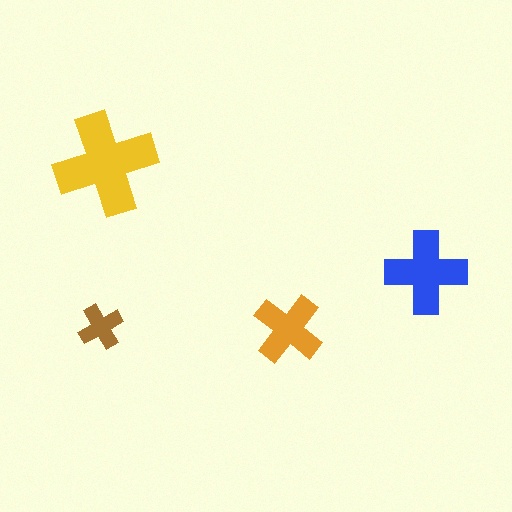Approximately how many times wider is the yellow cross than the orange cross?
About 1.5 times wider.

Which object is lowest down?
The orange cross is bottommost.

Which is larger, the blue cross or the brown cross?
The blue one.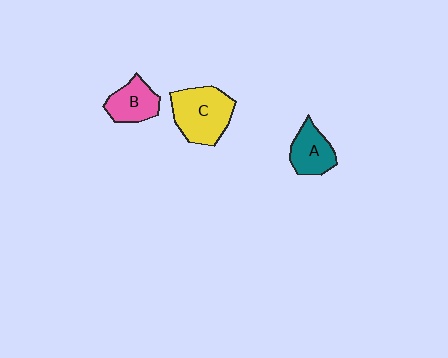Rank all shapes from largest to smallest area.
From largest to smallest: C (yellow), A (teal), B (pink).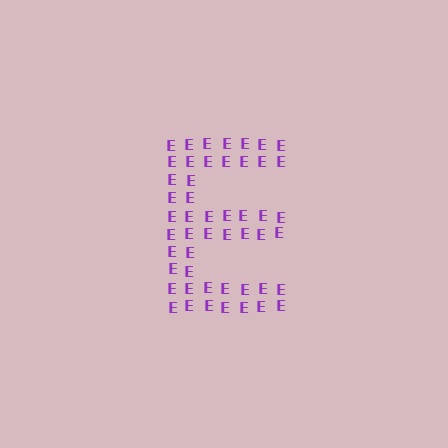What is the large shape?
The large shape is the letter E.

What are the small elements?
The small elements are letter E's.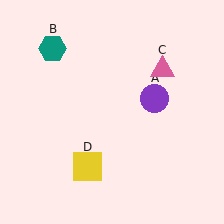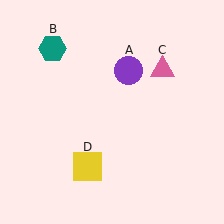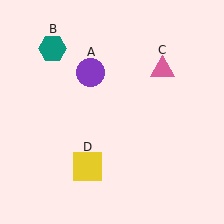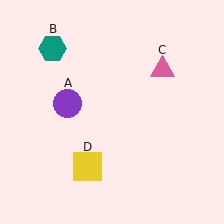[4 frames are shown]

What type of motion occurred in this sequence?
The purple circle (object A) rotated counterclockwise around the center of the scene.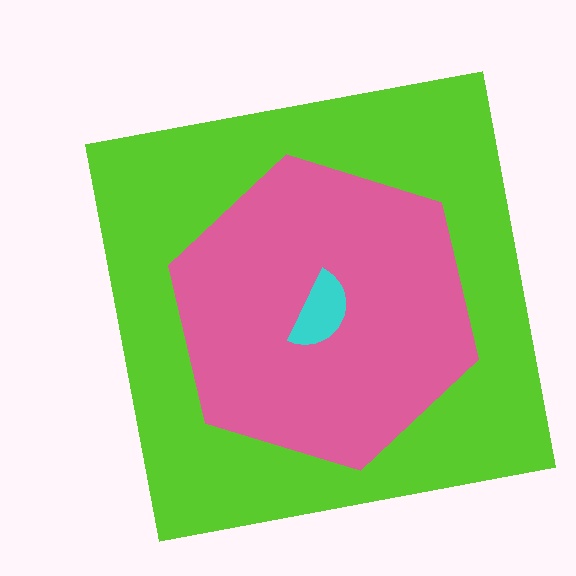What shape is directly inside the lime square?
The pink hexagon.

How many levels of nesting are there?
3.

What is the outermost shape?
The lime square.